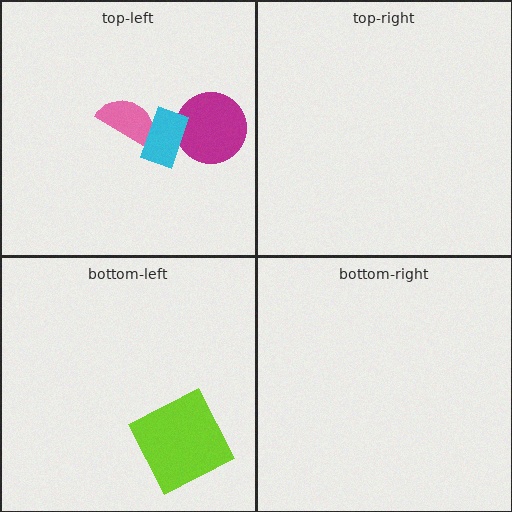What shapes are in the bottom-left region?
The lime square.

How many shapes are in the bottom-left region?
1.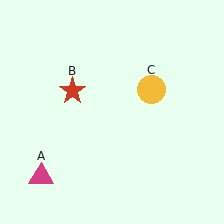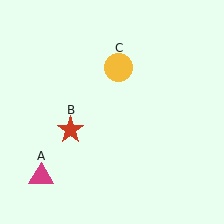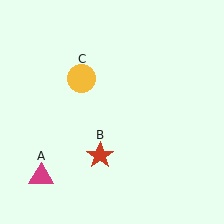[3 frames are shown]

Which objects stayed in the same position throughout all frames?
Magenta triangle (object A) remained stationary.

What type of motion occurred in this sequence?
The red star (object B), yellow circle (object C) rotated counterclockwise around the center of the scene.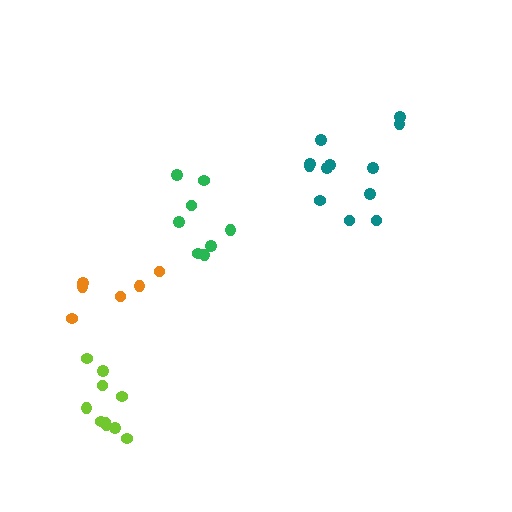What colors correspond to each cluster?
The clusters are colored: green, teal, lime, orange.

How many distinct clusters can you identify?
There are 4 distinct clusters.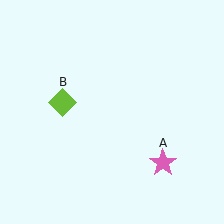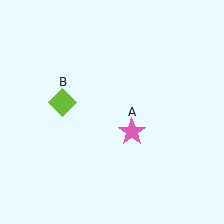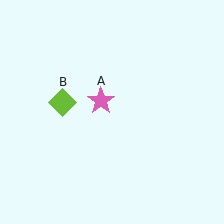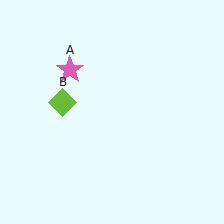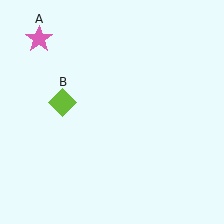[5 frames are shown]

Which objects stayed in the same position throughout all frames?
Lime diamond (object B) remained stationary.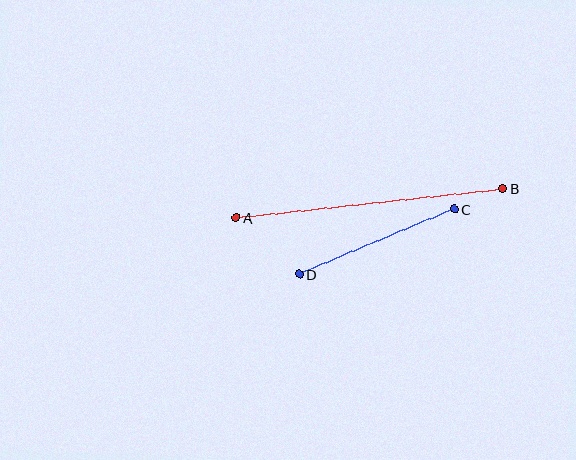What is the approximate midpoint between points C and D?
The midpoint is at approximately (377, 242) pixels.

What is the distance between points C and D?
The distance is approximately 168 pixels.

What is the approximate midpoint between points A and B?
The midpoint is at approximately (370, 203) pixels.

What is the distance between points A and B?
The distance is approximately 268 pixels.